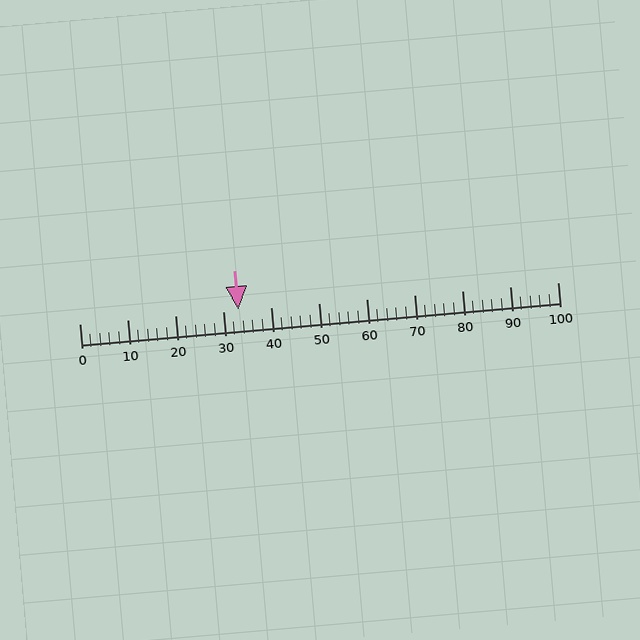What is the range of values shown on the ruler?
The ruler shows values from 0 to 100.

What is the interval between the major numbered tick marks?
The major tick marks are spaced 10 units apart.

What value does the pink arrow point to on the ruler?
The pink arrow points to approximately 33.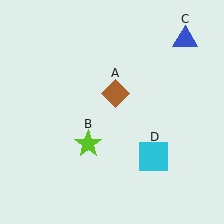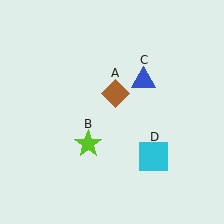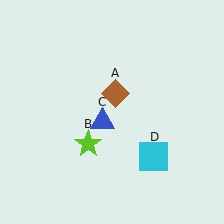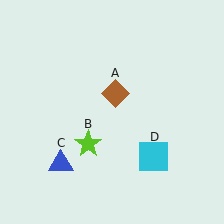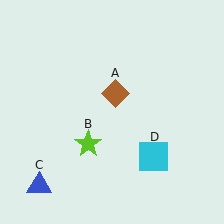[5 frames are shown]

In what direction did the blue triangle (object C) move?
The blue triangle (object C) moved down and to the left.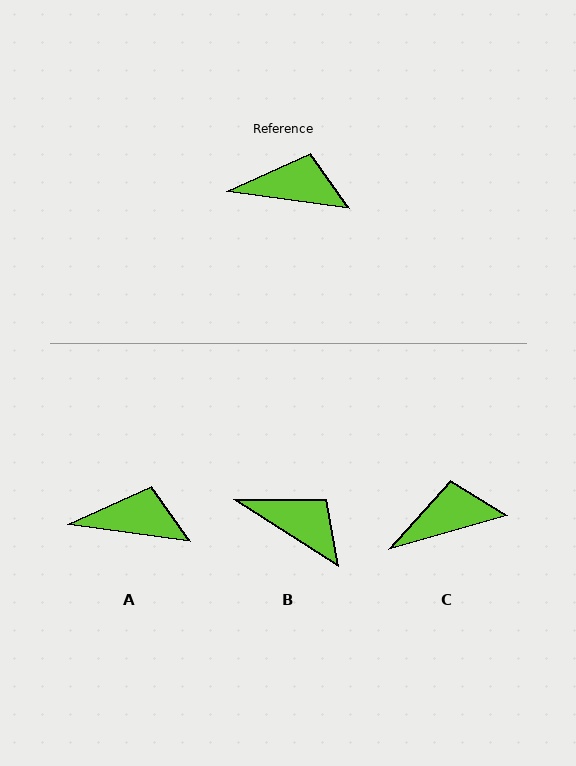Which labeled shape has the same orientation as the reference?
A.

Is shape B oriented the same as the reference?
No, it is off by about 25 degrees.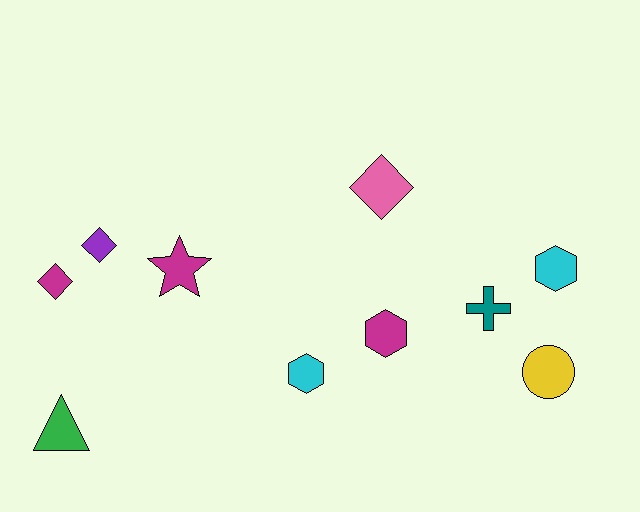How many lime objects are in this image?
There are no lime objects.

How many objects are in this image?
There are 10 objects.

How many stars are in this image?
There is 1 star.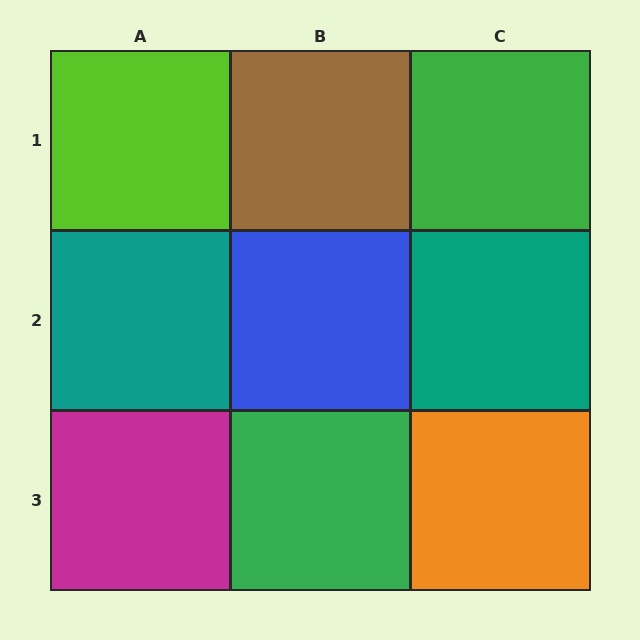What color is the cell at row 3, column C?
Orange.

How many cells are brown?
1 cell is brown.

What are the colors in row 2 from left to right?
Teal, blue, teal.